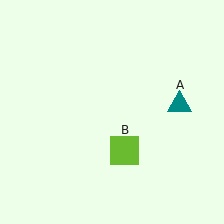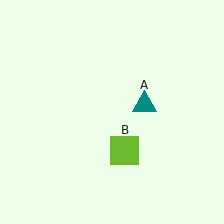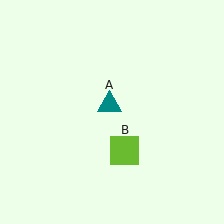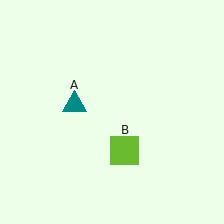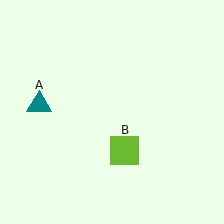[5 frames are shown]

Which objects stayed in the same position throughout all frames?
Lime square (object B) remained stationary.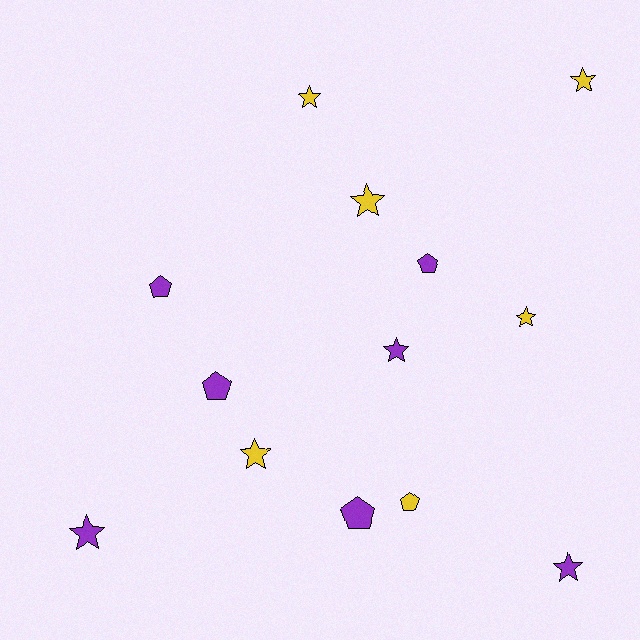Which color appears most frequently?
Purple, with 7 objects.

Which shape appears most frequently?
Star, with 8 objects.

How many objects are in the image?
There are 13 objects.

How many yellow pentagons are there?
There is 1 yellow pentagon.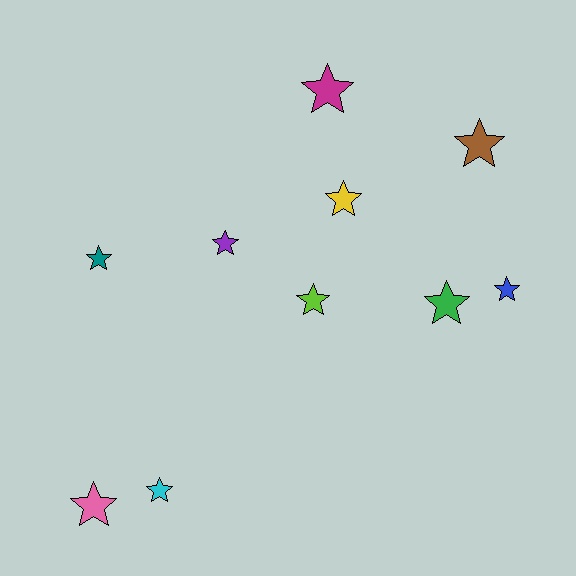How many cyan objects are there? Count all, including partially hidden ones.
There is 1 cyan object.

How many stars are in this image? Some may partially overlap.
There are 10 stars.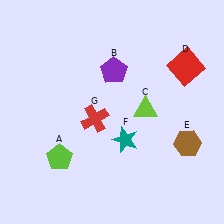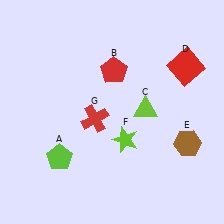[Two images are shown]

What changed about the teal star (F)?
In Image 1, F is teal. In Image 2, it changed to lime.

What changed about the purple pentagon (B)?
In Image 1, B is purple. In Image 2, it changed to red.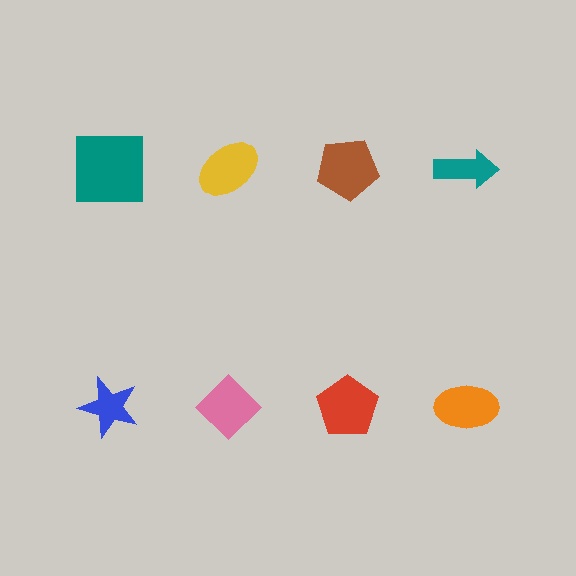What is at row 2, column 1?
A blue star.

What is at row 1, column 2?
A yellow ellipse.